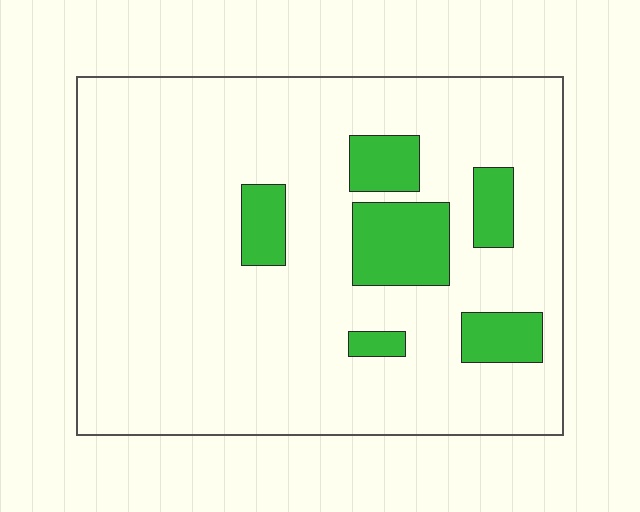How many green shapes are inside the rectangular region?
6.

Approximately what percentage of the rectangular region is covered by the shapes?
Approximately 15%.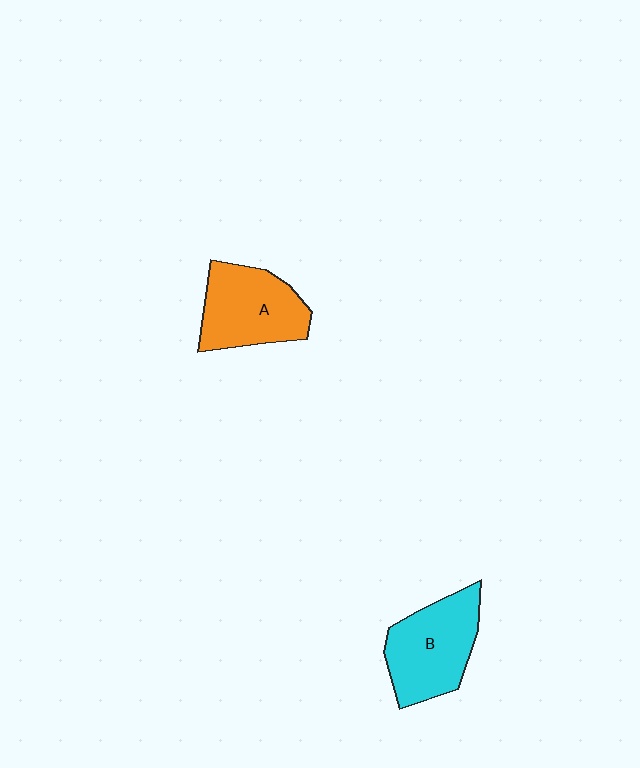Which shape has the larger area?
Shape B (cyan).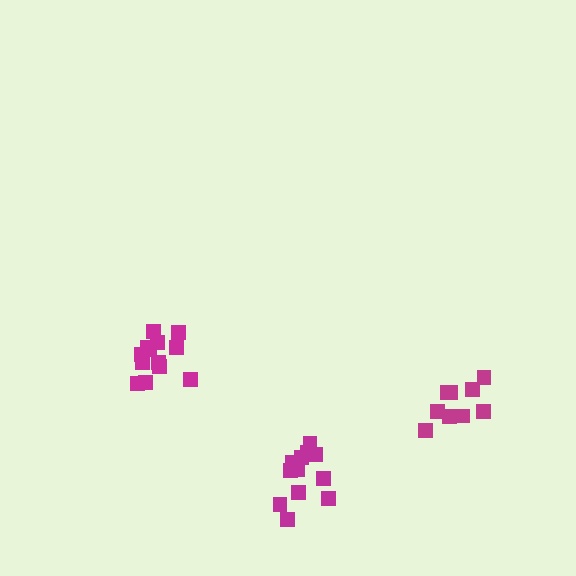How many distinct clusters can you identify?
There are 3 distinct clusters.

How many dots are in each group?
Group 1: 13 dots, Group 2: 9 dots, Group 3: 13 dots (35 total).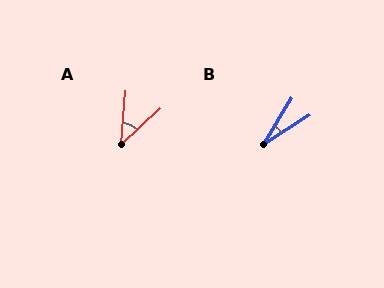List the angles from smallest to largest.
B (26°), A (43°).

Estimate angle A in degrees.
Approximately 43 degrees.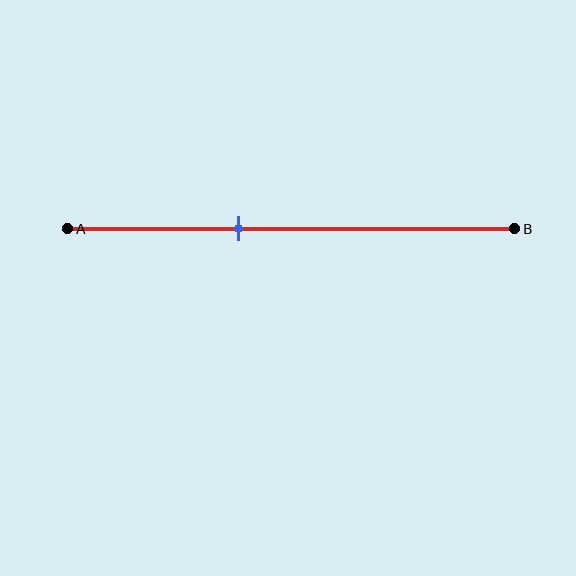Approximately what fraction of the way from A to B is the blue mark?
The blue mark is approximately 40% of the way from A to B.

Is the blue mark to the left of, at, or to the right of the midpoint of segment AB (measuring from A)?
The blue mark is to the left of the midpoint of segment AB.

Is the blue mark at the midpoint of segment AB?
No, the mark is at about 40% from A, not at the 50% midpoint.